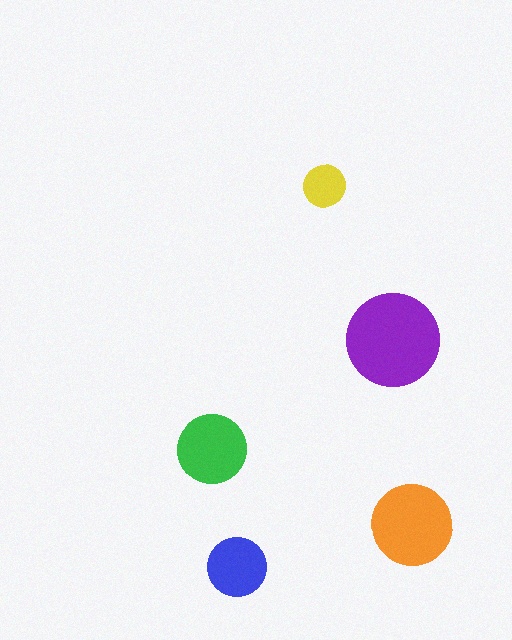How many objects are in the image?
There are 5 objects in the image.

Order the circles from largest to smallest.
the purple one, the orange one, the green one, the blue one, the yellow one.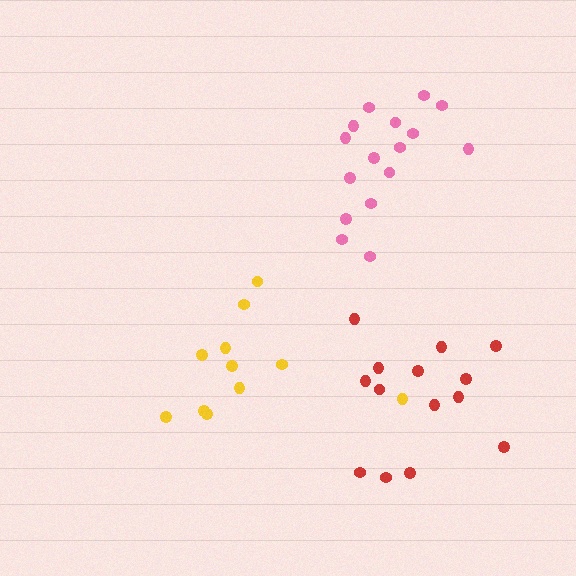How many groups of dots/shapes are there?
There are 3 groups.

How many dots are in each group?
Group 1: 11 dots, Group 2: 14 dots, Group 3: 16 dots (41 total).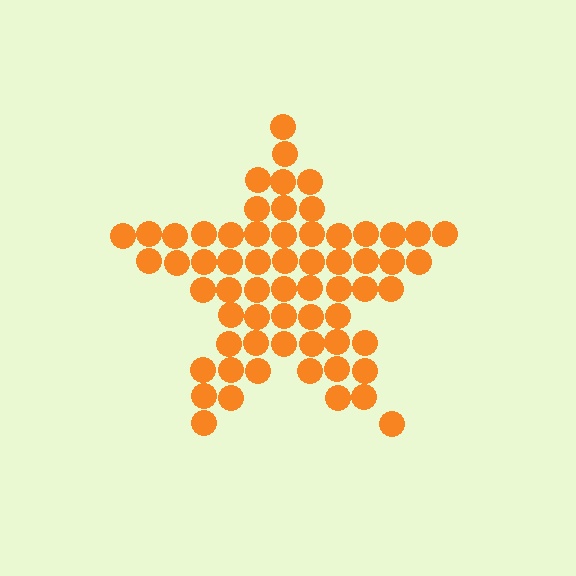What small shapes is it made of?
It is made of small circles.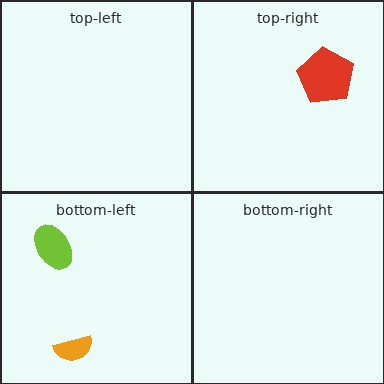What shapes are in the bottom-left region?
The lime ellipse, the orange semicircle.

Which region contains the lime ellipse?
The bottom-left region.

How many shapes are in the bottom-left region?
2.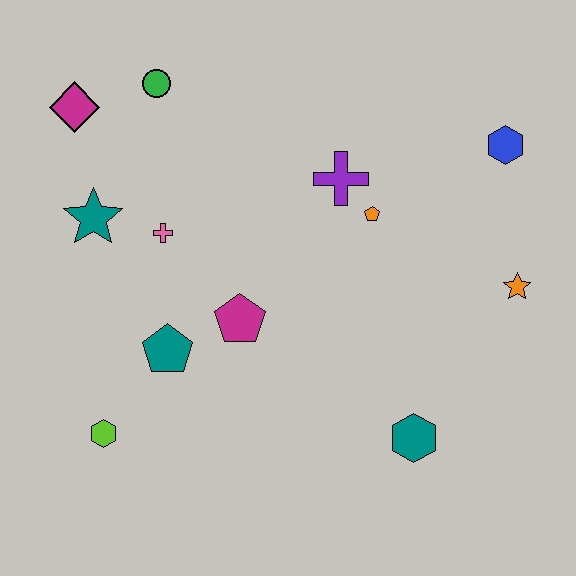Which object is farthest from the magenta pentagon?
The blue hexagon is farthest from the magenta pentagon.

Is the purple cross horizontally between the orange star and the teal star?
Yes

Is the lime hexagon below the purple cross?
Yes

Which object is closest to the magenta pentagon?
The teal pentagon is closest to the magenta pentagon.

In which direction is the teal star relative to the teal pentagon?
The teal star is above the teal pentagon.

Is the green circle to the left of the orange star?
Yes